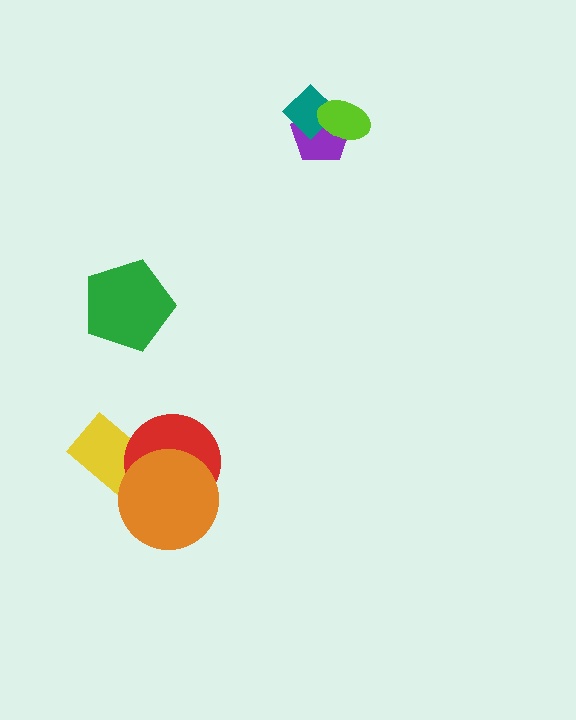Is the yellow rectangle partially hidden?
Yes, it is partially covered by another shape.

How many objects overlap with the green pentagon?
0 objects overlap with the green pentagon.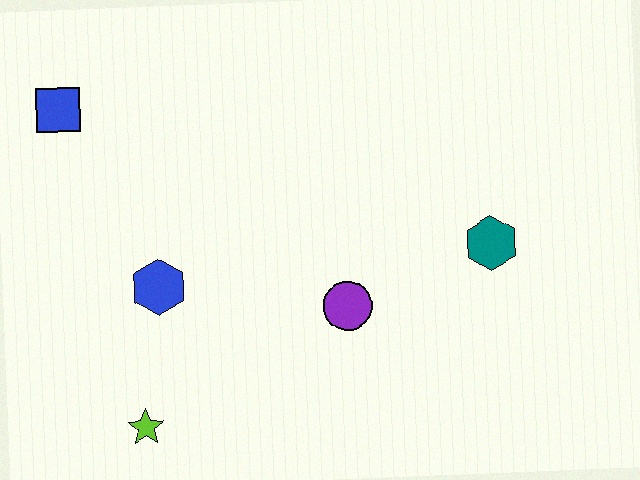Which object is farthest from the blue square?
The teal hexagon is farthest from the blue square.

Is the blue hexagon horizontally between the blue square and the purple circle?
Yes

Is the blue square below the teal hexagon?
No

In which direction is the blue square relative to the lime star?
The blue square is above the lime star.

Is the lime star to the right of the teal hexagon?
No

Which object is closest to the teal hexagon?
The purple circle is closest to the teal hexagon.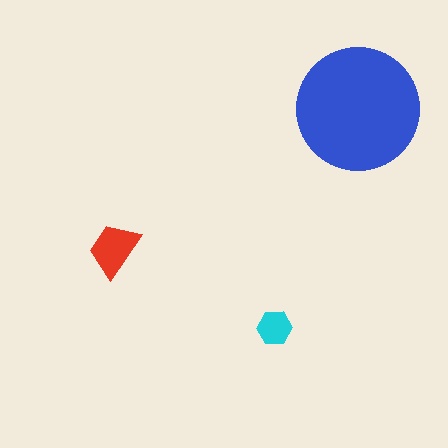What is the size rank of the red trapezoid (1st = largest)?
2nd.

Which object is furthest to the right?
The blue circle is rightmost.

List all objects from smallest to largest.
The cyan hexagon, the red trapezoid, the blue circle.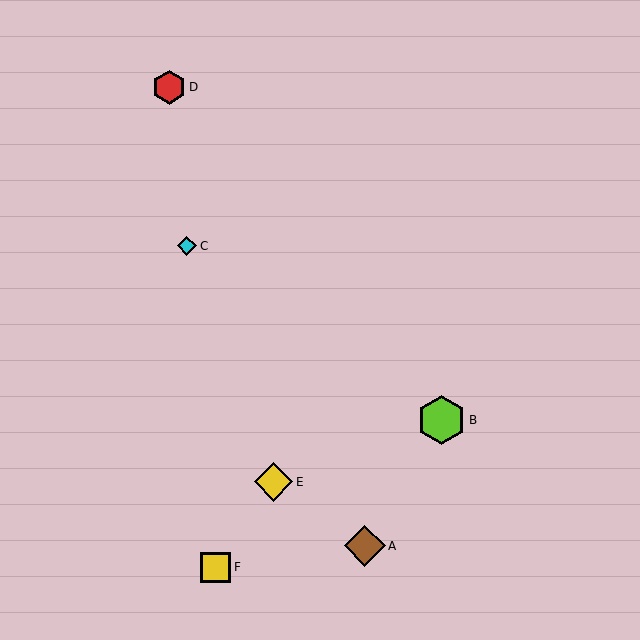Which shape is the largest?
The lime hexagon (labeled B) is the largest.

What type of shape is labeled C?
Shape C is a cyan diamond.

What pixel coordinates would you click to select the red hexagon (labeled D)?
Click at (169, 87) to select the red hexagon D.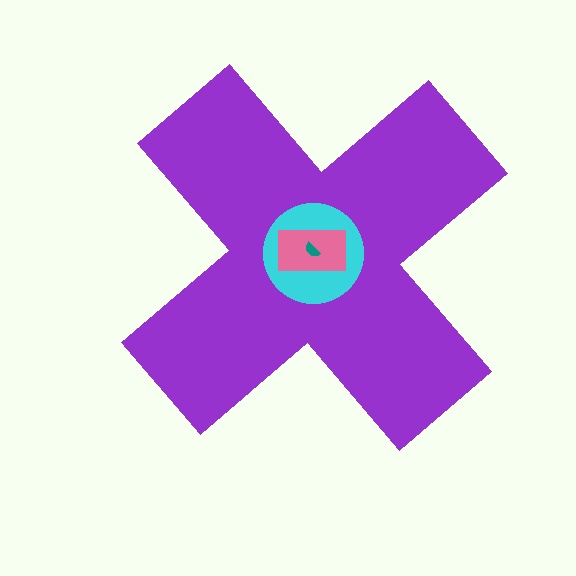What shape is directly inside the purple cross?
The cyan circle.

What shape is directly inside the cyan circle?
The pink rectangle.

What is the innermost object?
The teal semicircle.